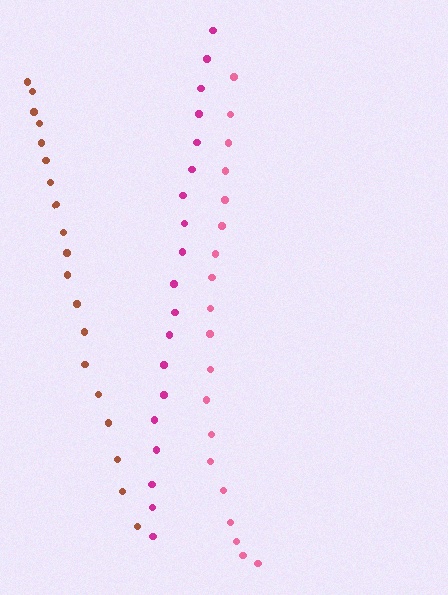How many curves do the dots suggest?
There are 3 distinct paths.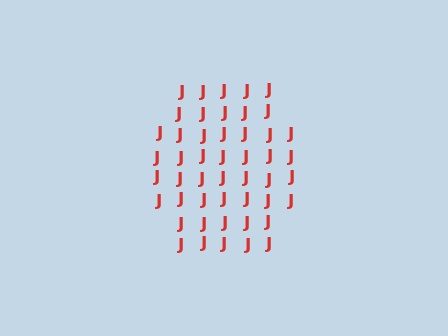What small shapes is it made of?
It is made of small letter J's.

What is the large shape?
The large shape is a hexagon.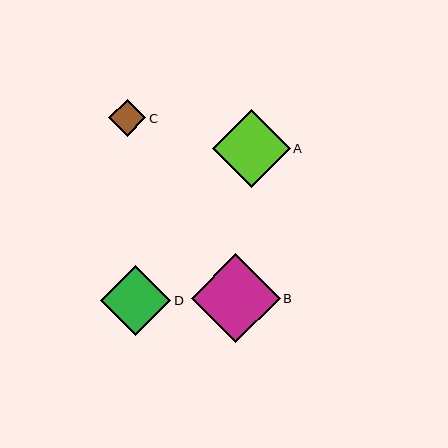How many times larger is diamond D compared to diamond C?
Diamond D is approximately 1.9 times the size of diamond C.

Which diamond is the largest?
Diamond B is the largest with a size of approximately 89 pixels.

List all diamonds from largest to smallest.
From largest to smallest: B, A, D, C.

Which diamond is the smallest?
Diamond C is the smallest with a size of approximately 37 pixels.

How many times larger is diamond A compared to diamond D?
Diamond A is approximately 1.1 times the size of diamond D.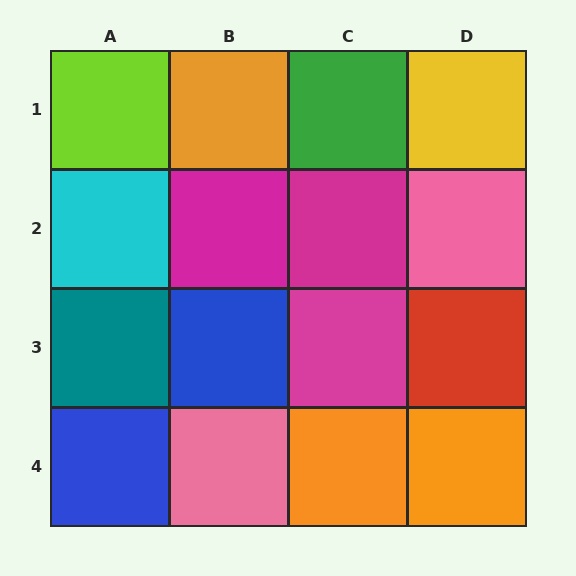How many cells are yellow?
1 cell is yellow.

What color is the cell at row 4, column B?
Pink.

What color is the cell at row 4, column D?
Orange.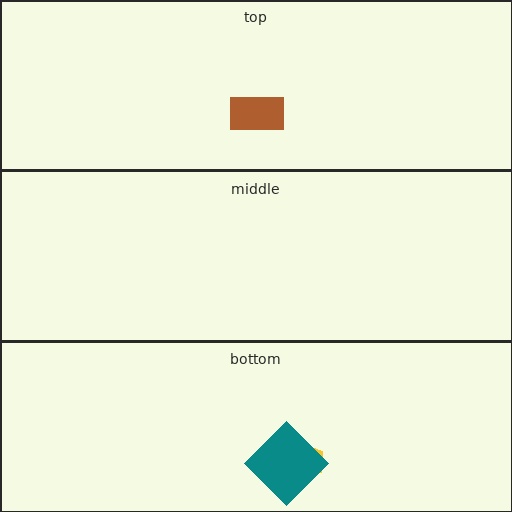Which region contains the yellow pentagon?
The bottom region.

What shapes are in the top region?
The brown rectangle.